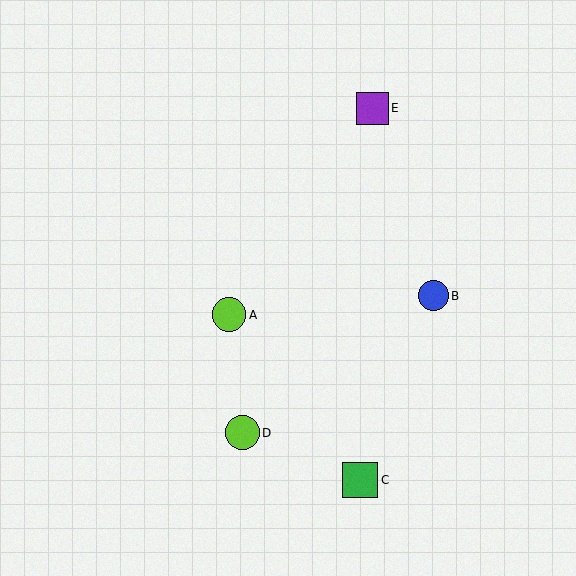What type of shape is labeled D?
Shape D is a lime circle.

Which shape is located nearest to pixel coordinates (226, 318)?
The lime circle (labeled A) at (229, 315) is nearest to that location.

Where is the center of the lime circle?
The center of the lime circle is at (242, 433).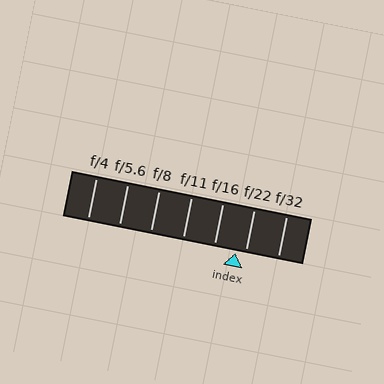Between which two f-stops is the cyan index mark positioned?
The index mark is between f/16 and f/22.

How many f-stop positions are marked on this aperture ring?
There are 7 f-stop positions marked.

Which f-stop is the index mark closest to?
The index mark is closest to f/22.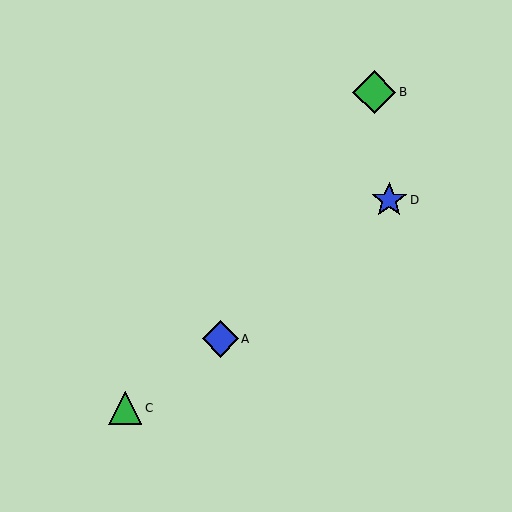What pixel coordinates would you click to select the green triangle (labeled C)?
Click at (125, 408) to select the green triangle C.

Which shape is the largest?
The green diamond (labeled B) is the largest.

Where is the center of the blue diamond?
The center of the blue diamond is at (220, 339).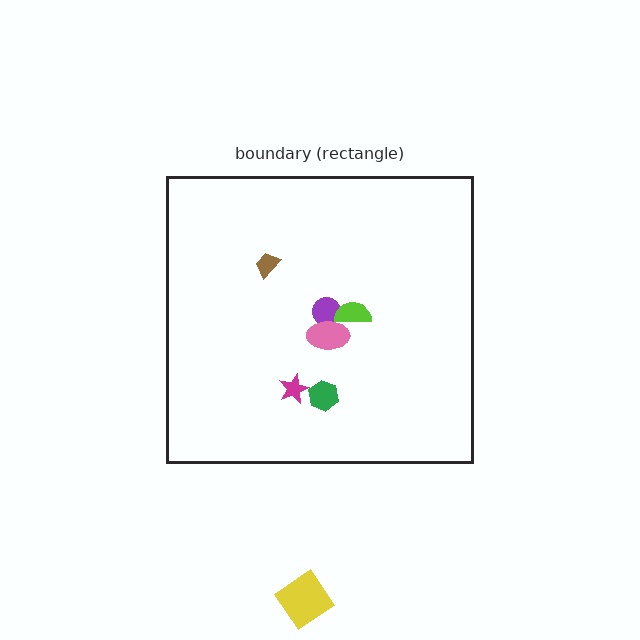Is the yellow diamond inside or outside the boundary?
Outside.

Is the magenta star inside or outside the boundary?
Inside.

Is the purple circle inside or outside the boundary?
Inside.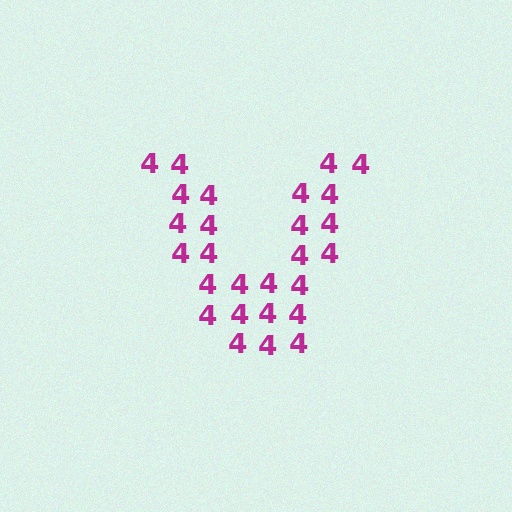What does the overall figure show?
The overall figure shows the letter V.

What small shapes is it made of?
It is made of small digit 4's.